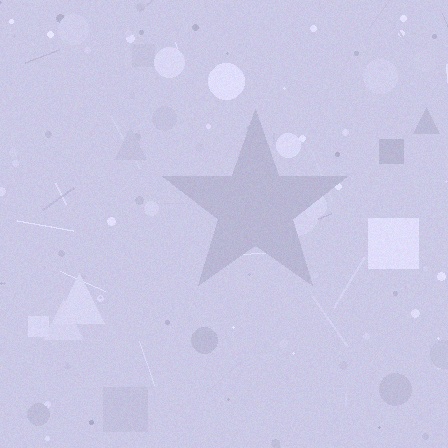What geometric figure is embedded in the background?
A star is embedded in the background.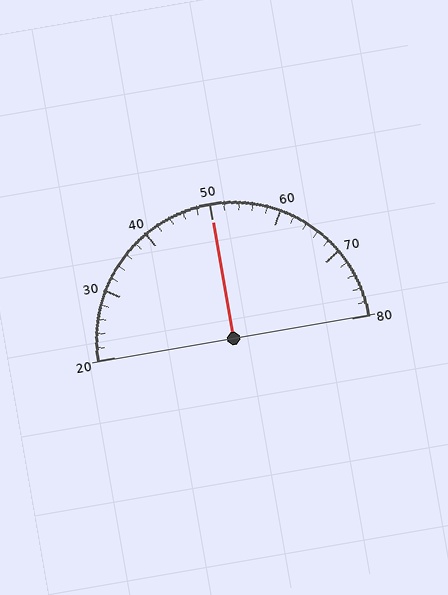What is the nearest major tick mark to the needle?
The nearest major tick mark is 50.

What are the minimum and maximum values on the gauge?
The gauge ranges from 20 to 80.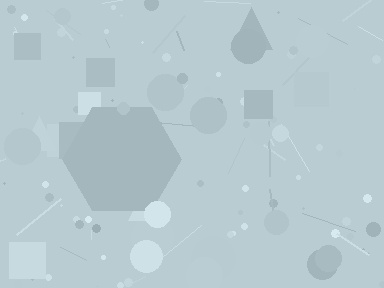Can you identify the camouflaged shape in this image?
The camouflaged shape is a hexagon.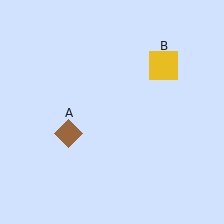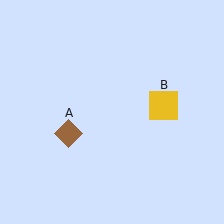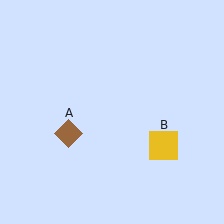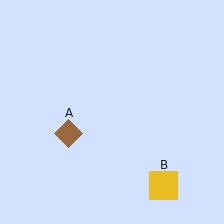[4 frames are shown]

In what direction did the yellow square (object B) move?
The yellow square (object B) moved down.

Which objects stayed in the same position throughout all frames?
Brown diamond (object A) remained stationary.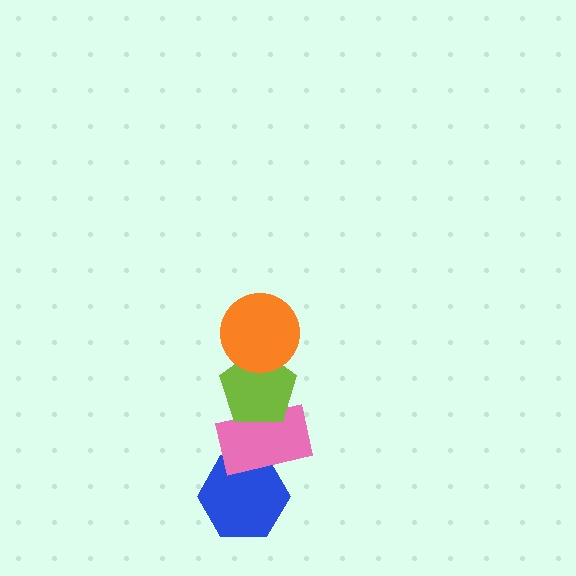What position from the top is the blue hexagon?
The blue hexagon is 4th from the top.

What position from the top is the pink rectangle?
The pink rectangle is 3rd from the top.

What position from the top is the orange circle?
The orange circle is 1st from the top.